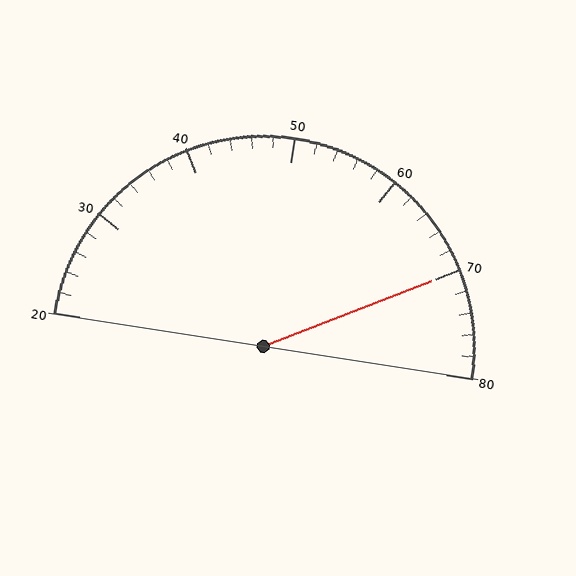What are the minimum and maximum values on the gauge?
The gauge ranges from 20 to 80.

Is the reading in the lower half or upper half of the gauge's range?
The reading is in the upper half of the range (20 to 80).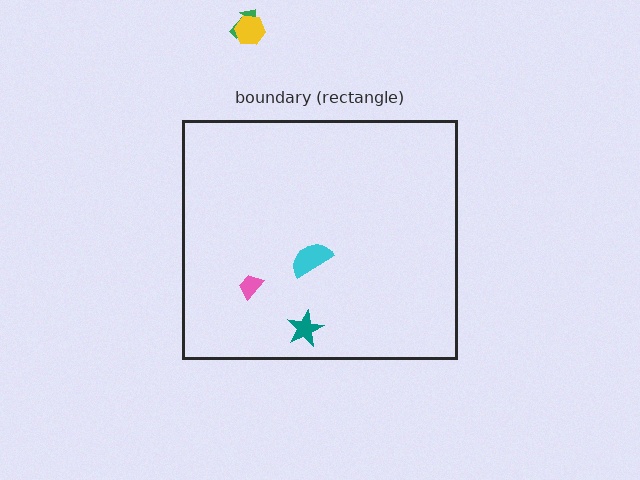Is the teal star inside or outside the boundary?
Inside.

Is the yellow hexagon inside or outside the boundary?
Outside.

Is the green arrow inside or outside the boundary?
Outside.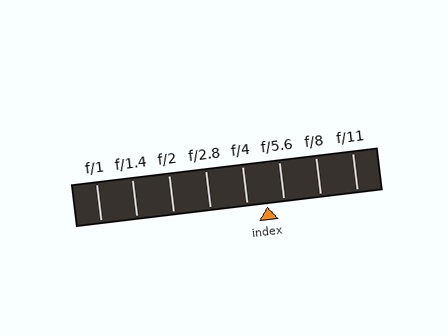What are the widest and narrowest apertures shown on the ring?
The widest aperture shown is f/1 and the narrowest is f/11.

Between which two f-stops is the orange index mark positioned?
The index mark is between f/4 and f/5.6.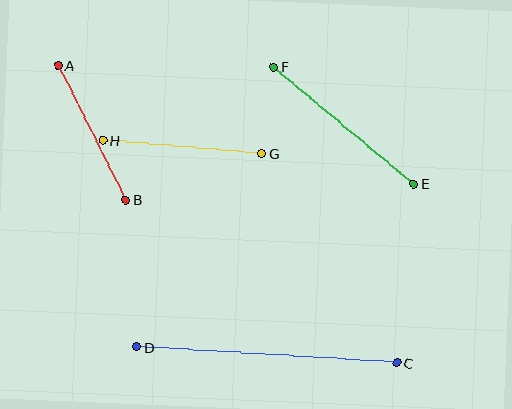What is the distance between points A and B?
The distance is approximately 150 pixels.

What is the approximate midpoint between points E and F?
The midpoint is at approximately (344, 125) pixels.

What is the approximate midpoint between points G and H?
The midpoint is at approximately (182, 147) pixels.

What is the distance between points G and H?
The distance is approximately 160 pixels.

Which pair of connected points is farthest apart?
Points C and D are farthest apart.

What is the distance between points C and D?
The distance is approximately 260 pixels.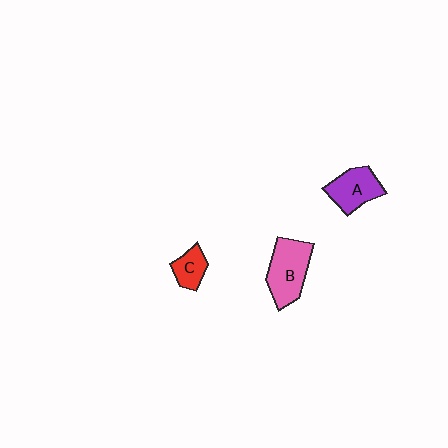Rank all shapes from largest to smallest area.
From largest to smallest: B (pink), A (purple), C (red).